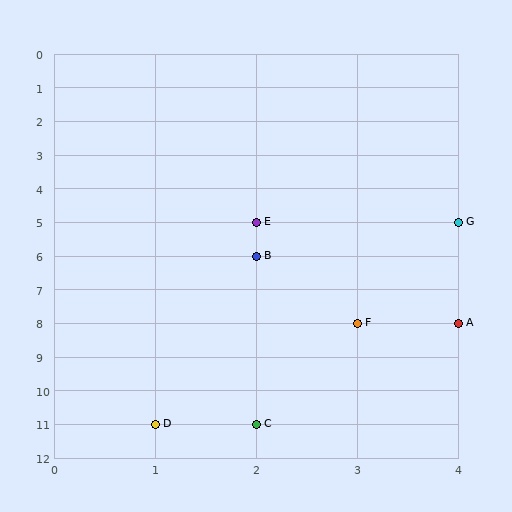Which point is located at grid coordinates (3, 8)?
Point F is at (3, 8).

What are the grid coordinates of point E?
Point E is at grid coordinates (2, 5).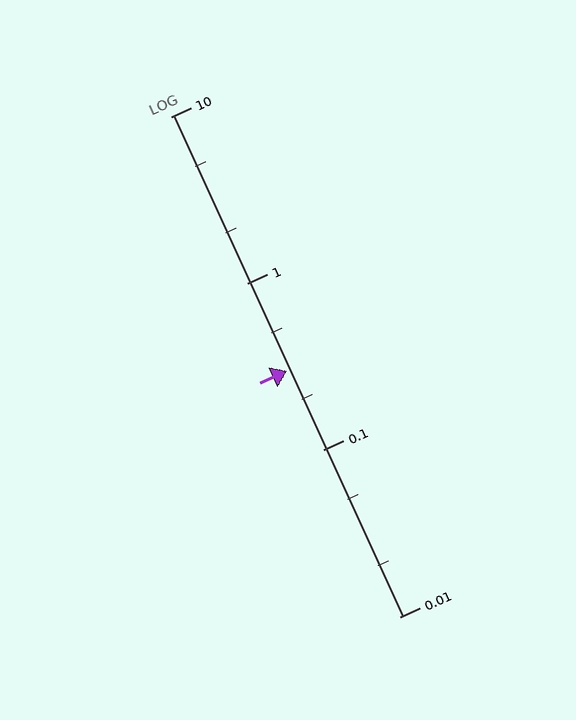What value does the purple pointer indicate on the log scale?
The pointer indicates approximately 0.3.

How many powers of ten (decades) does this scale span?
The scale spans 3 decades, from 0.01 to 10.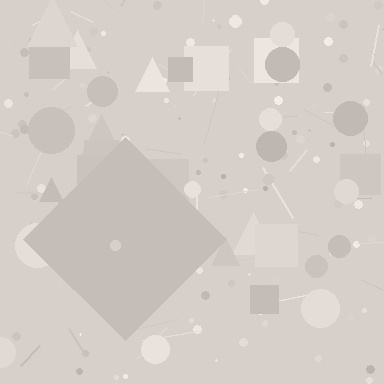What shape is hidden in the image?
A diamond is hidden in the image.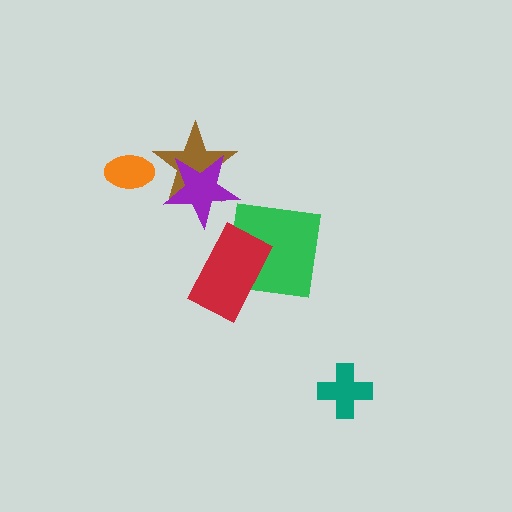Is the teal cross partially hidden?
No, no other shape covers it.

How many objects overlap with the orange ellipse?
0 objects overlap with the orange ellipse.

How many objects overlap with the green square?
1 object overlaps with the green square.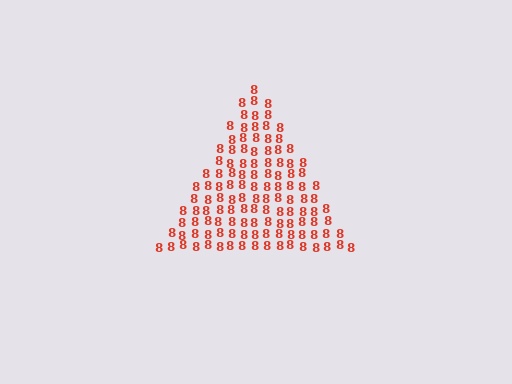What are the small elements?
The small elements are digit 8's.